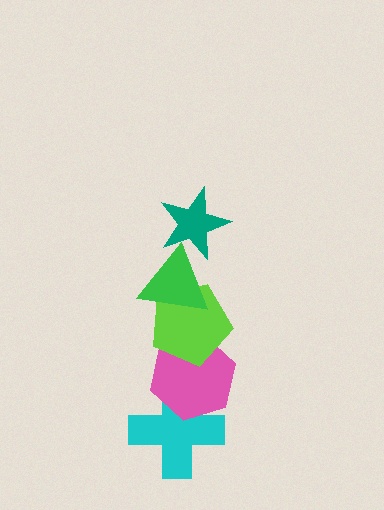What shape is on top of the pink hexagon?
The lime pentagon is on top of the pink hexagon.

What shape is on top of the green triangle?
The teal star is on top of the green triangle.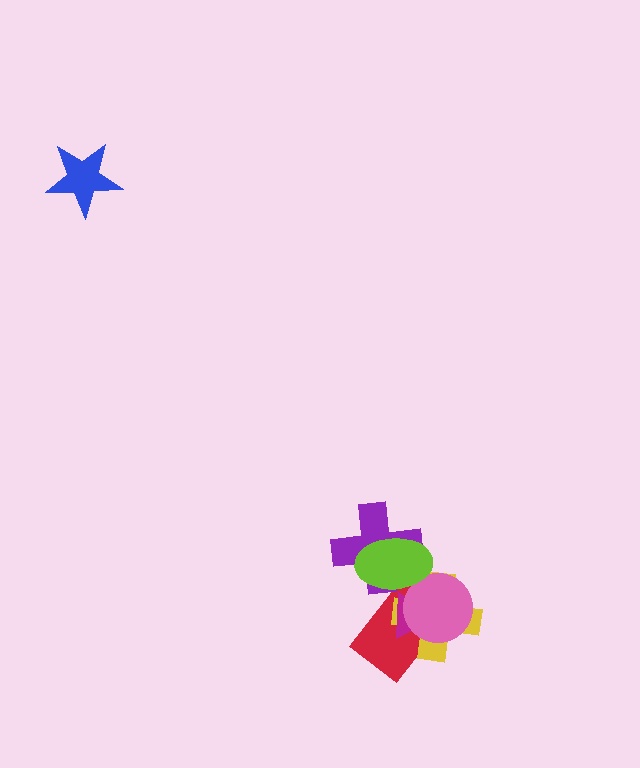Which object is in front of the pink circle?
The lime ellipse is in front of the pink circle.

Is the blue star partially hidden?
No, no other shape covers it.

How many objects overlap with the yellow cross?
4 objects overlap with the yellow cross.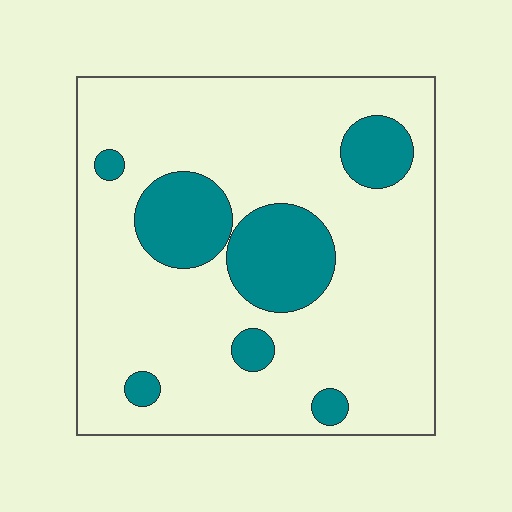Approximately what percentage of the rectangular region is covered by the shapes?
Approximately 20%.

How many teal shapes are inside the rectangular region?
7.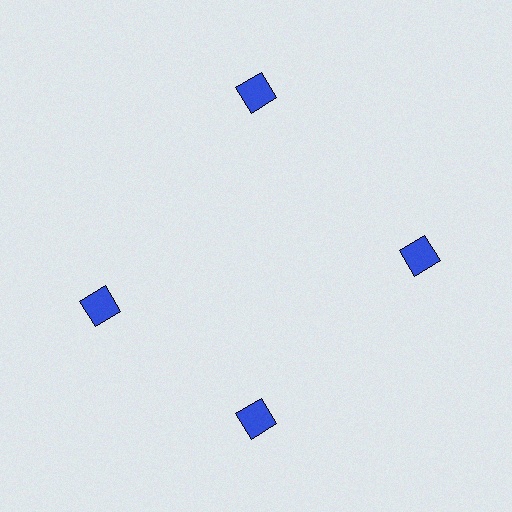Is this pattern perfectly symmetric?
No. The 4 blue squares are arranged in a ring, but one element near the 9 o'clock position is rotated out of alignment along the ring, breaking the 4-fold rotational symmetry.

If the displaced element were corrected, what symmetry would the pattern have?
It would have 4-fold rotational symmetry — the pattern would map onto itself every 90 degrees.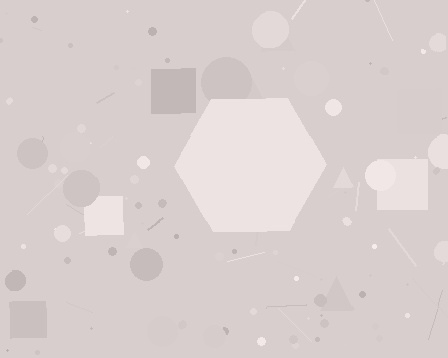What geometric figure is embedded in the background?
A hexagon is embedded in the background.